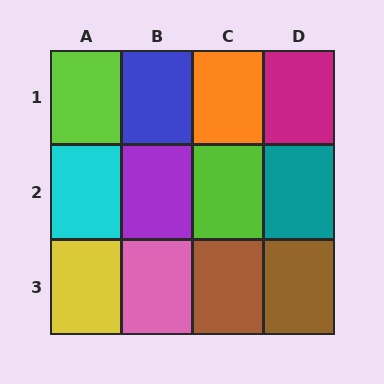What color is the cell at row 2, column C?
Lime.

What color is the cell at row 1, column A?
Lime.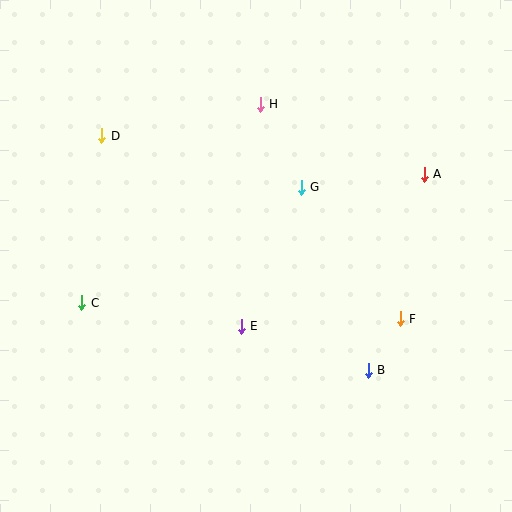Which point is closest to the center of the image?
Point E at (241, 326) is closest to the center.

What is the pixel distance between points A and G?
The distance between A and G is 123 pixels.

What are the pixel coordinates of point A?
Point A is at (424, 174).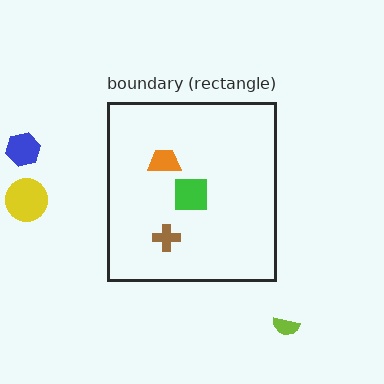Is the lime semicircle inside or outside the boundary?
Outside.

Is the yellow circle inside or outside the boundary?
Outside.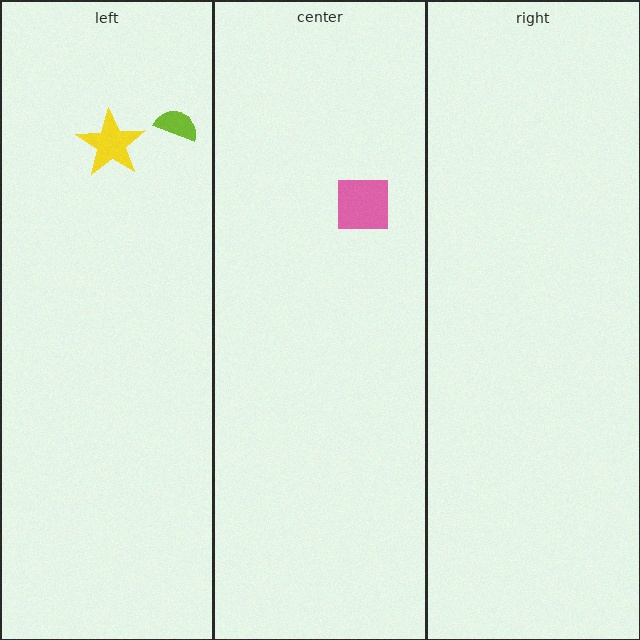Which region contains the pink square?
The center region.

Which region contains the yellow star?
The left region.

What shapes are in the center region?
The pink square.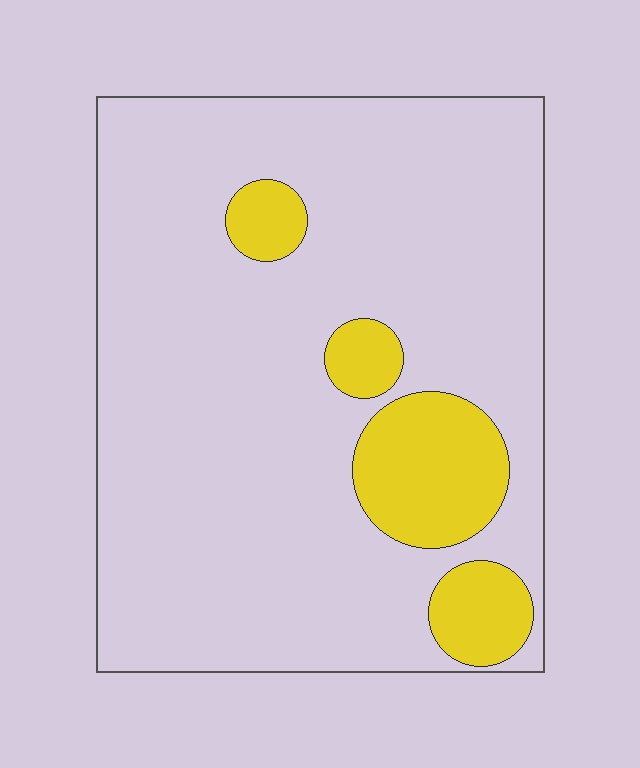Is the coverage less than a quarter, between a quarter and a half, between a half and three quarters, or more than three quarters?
Less than a quarter.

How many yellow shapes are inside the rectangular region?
4.